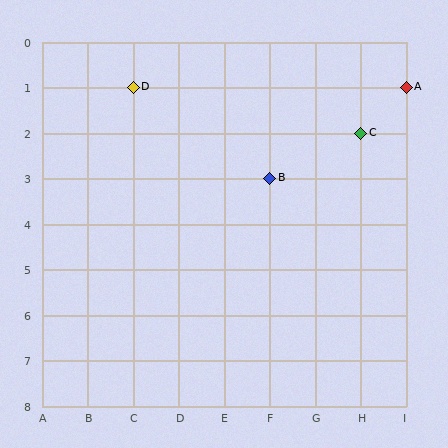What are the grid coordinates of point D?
Point D is at grid coordinates (C, 1).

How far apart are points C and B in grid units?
Points C and B are 2 columns and 1 row apart (about 2.2 grid units diagonally).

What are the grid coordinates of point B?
Point B is at grid coordinates (F, 3).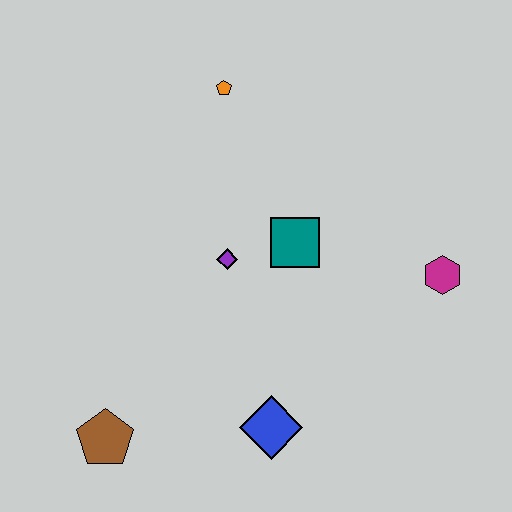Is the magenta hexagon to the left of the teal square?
No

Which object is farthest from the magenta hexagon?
The brown pentagon is farthest from the magenta hexagon.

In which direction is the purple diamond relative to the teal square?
The purple diamond is to the left of the teal square.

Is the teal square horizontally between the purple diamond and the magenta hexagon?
Yes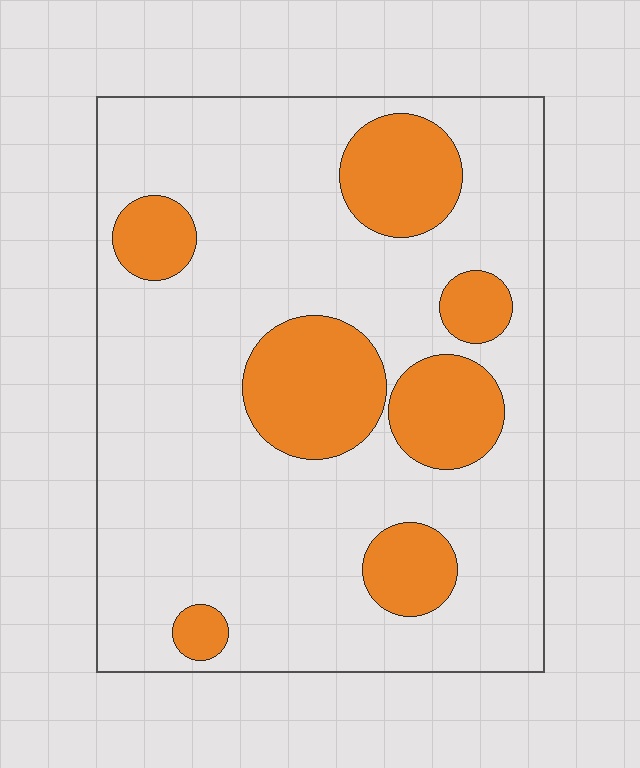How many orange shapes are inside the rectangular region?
7.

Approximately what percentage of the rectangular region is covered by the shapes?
Approximately 25%.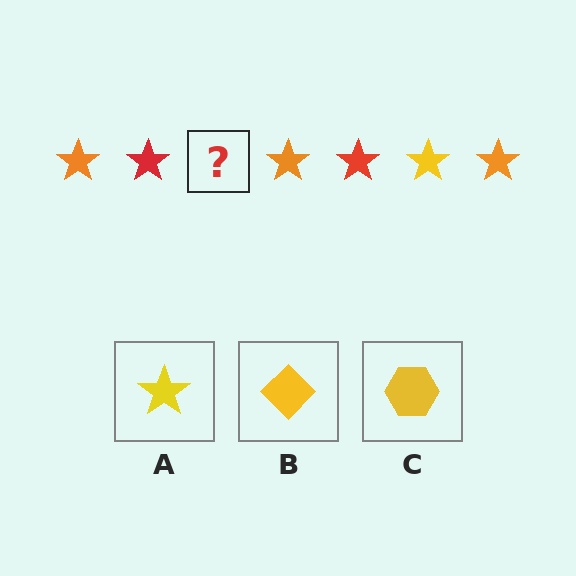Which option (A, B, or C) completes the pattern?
A.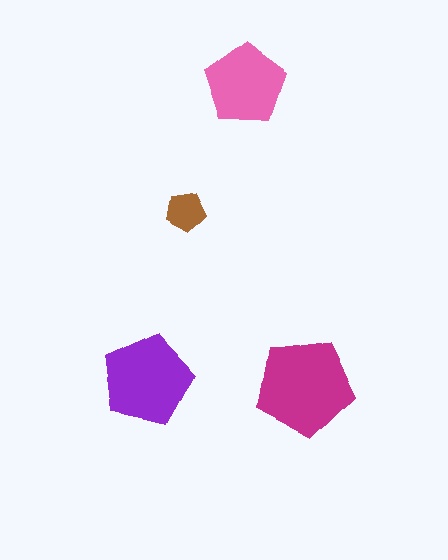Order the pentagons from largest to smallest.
the magenta one, the purple one, the pink one, the brown one.